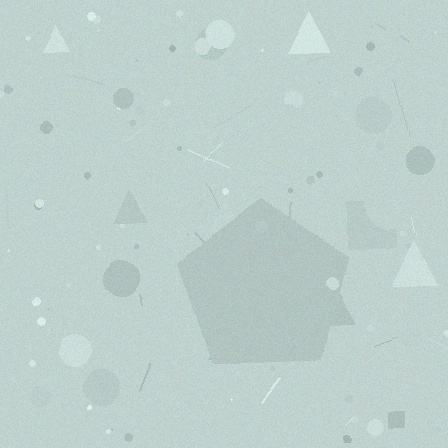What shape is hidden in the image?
A pentagon is hidden in the image.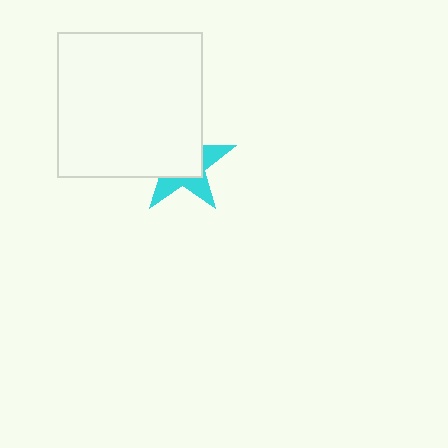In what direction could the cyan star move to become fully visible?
The cyan star could move toward the lower-right. That would shift it out from behind the white square entirely.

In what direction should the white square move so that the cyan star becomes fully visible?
The white square should move toward the upper-left. That is the shortest direction to clear the overlap and leave the cyan star fully visible.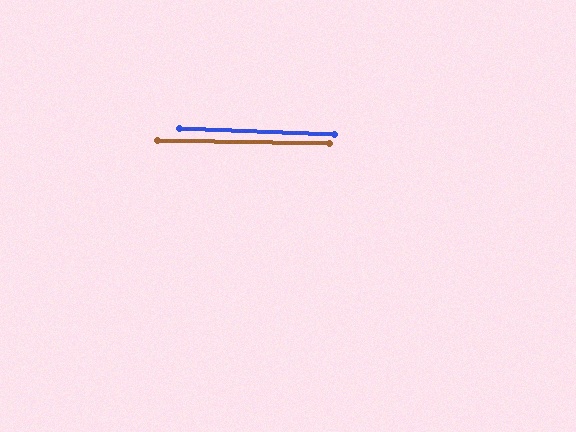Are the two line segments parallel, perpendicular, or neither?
Parallel — their directions differ by only 1.3°.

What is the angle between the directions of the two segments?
Approximately 1 degree.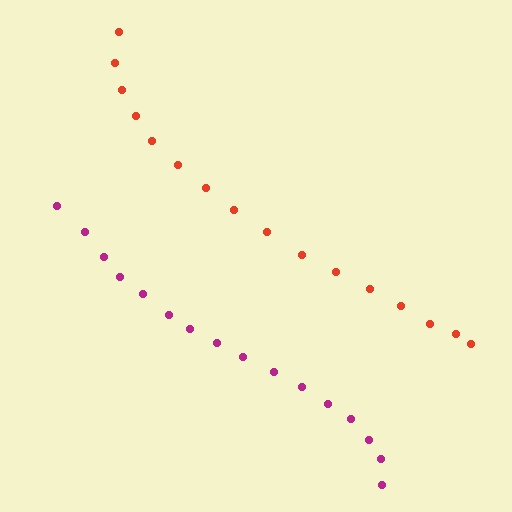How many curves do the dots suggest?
There are 2 distinct paths.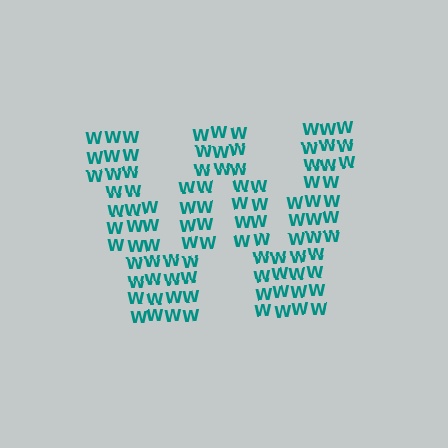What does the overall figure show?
The overall figure shows the letter W.